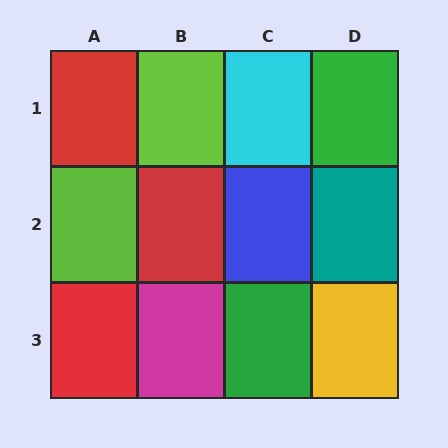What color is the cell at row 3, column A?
Red.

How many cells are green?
2 cells are green.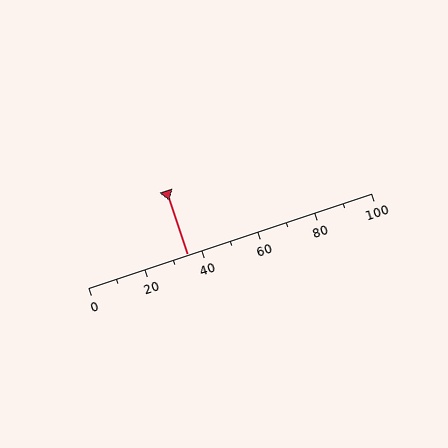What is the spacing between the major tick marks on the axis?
The major ticks are spaced 20 apart.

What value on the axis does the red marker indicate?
The marker indicates approximately 35.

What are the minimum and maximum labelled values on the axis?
The axis runs from 0 to 100.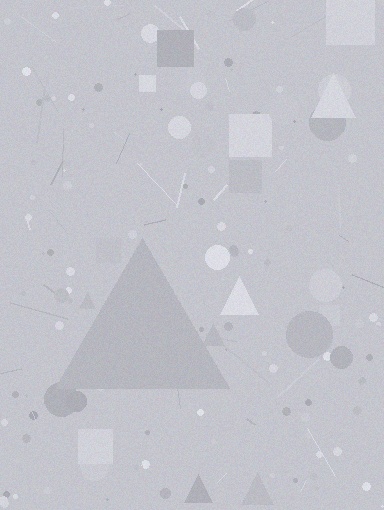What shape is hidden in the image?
A triangle is hidden in the image.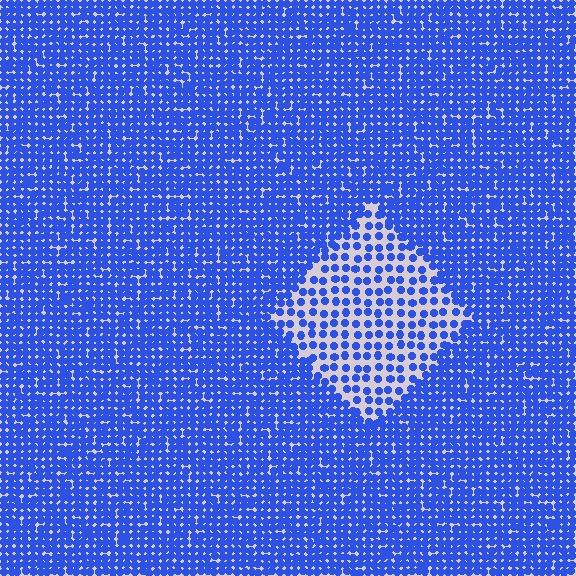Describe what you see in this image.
The image contains small blue elements arranged at two different densities. A diamond-shaped region is visible where the elements are less densely packed than the surrounding area.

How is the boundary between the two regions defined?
The boundary is defined by a change in element density (approximately 2.3x ratio). All elements are the same color, size, and shape.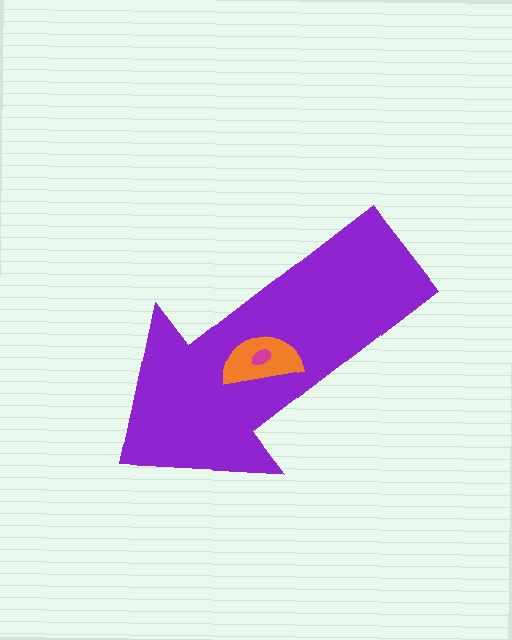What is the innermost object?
The magenta ellipse.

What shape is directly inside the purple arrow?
The orange semicircle.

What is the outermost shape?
The purple arrow.